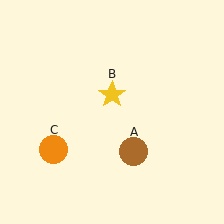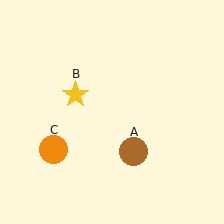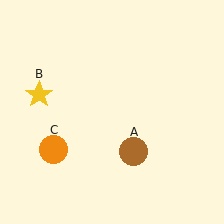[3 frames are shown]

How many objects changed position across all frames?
1 object changed position: yellow star (object B).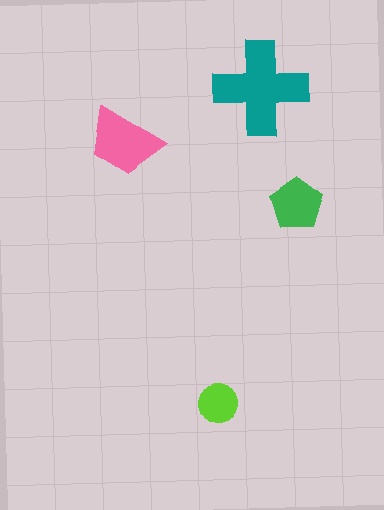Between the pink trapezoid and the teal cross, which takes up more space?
The teal cross.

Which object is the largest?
The teal cross.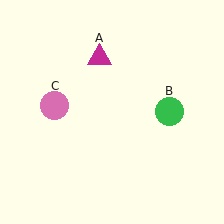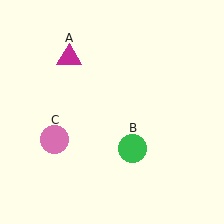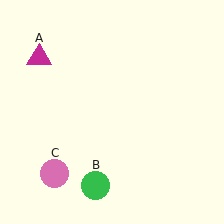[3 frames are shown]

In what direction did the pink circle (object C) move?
The pink circle (object C) moved down.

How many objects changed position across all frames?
3 objects changed position: magenta triangle (object A), green circle (object B), pink circle (object C).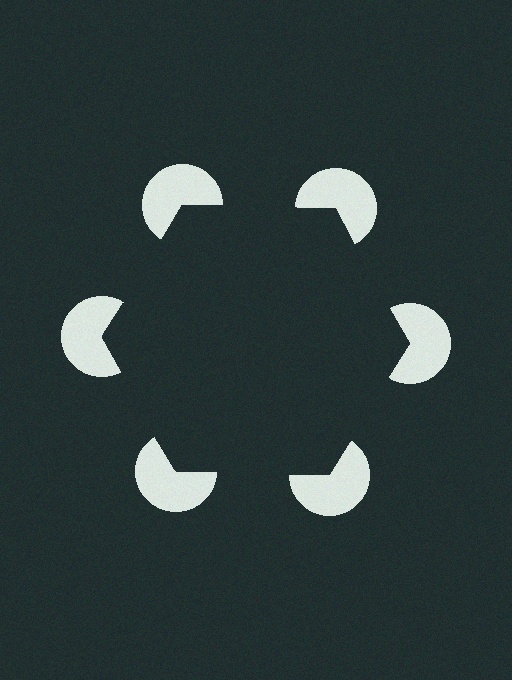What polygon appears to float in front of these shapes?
An illusory hexagon — its edges are inferred from the aligned wedge cuts in the pac-man discs, not physically drawn.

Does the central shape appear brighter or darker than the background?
It typically appears slightly darker than the background, even though no actual brightness change is drawn.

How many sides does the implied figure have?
6 sides.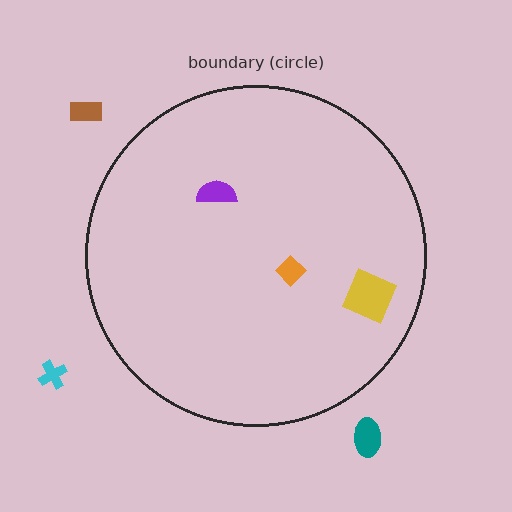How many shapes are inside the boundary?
3 inside, 3 outside.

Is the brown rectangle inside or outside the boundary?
Outside.